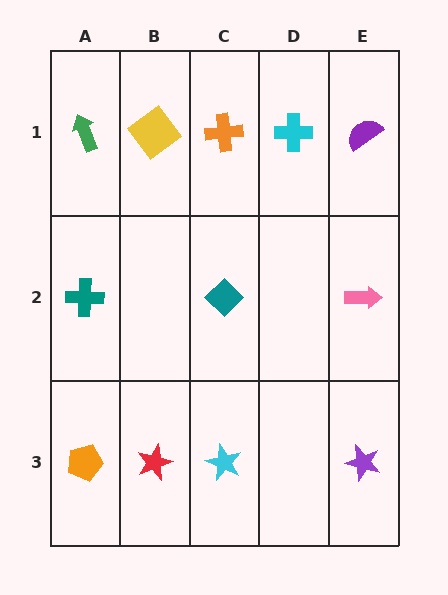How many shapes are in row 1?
5 shapes.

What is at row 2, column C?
A teal diamond.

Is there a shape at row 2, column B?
No, that cell is empty.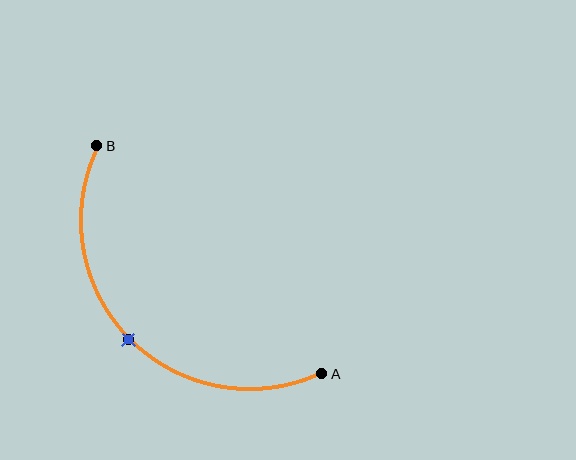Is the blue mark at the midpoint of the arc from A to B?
Yes. The blue mark lies on the arc at equal arc-length from both A and B — it is the arc midpoint.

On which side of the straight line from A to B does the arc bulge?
The arc bulges below and to the left of the straight line connecting A and B.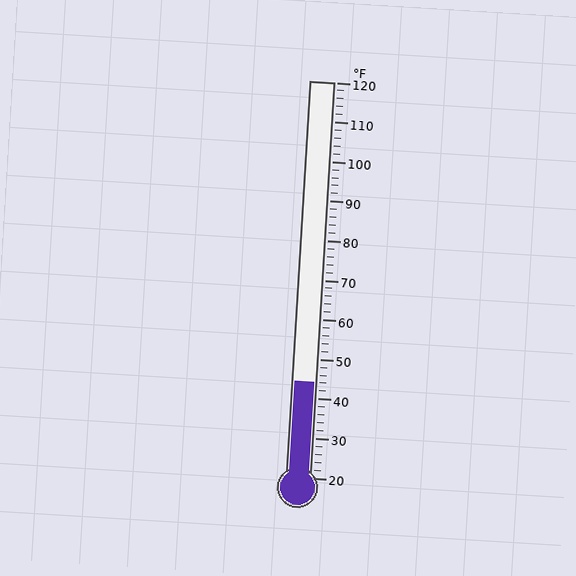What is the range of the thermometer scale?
The thermometer scale ranges from 20°F to 120°F.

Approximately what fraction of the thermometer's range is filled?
The thermometer is filled to approximately 25% of its range.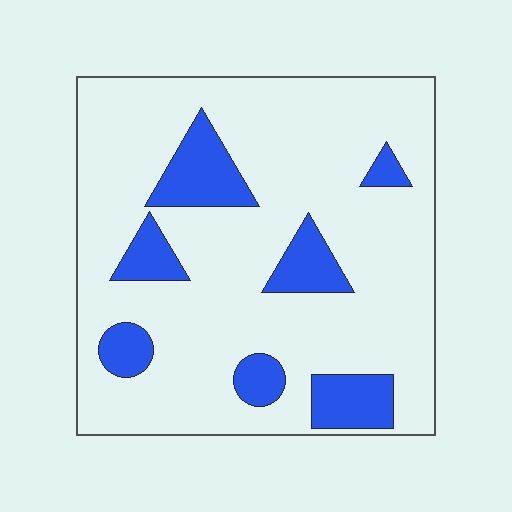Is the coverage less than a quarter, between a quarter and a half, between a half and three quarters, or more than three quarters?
Less than a quarter.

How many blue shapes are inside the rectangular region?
7.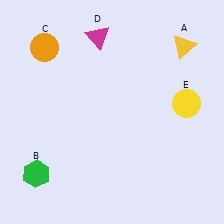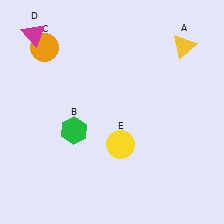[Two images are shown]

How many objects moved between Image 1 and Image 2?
3 objects moved between the two images.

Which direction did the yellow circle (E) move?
The yellow circle (E) moved left.